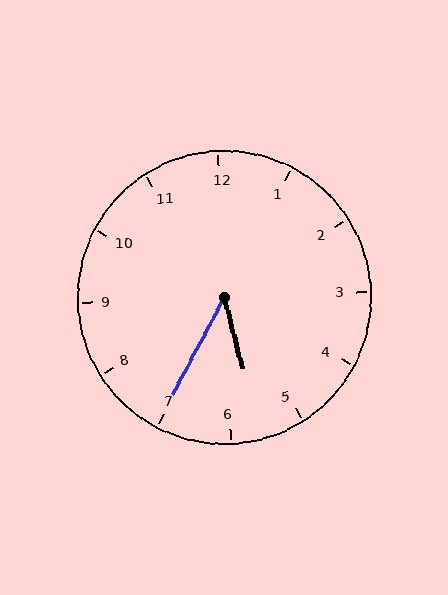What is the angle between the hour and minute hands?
Approximately 42 degrees.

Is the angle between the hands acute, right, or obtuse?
It is acute.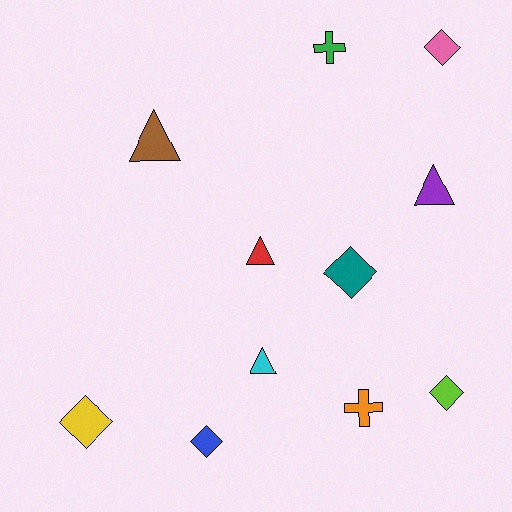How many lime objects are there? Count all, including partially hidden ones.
There is 1 lime object.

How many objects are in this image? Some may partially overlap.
There are 11 objects.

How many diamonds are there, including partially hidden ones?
There are 5 diamonds.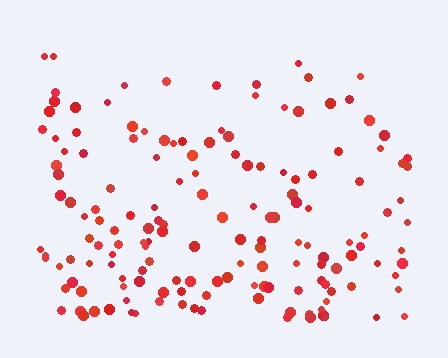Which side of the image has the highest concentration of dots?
The bottom.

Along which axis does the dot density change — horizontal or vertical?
Vertical.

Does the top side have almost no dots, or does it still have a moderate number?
Still a moderate number, just noticeably fewer than the bottom.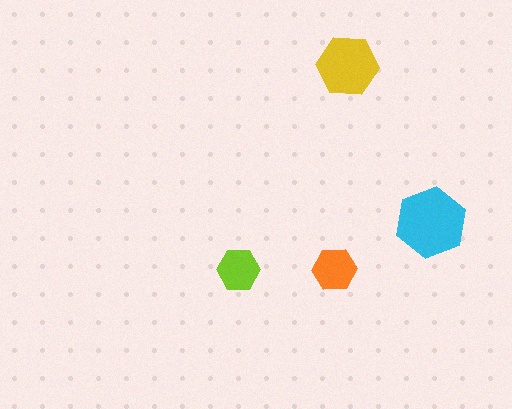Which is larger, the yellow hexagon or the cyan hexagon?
The cyan one.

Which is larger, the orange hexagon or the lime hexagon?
The orange one.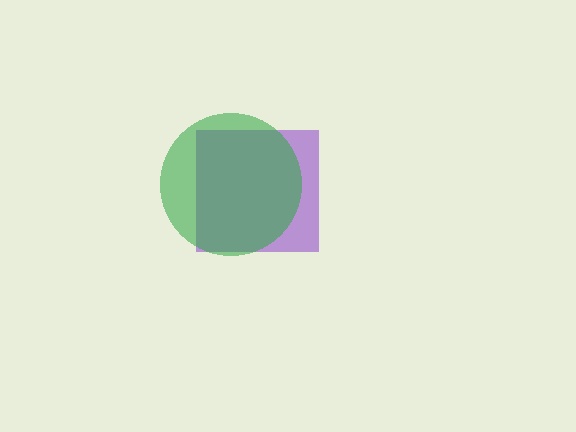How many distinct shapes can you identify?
There are 2 distinct shapes: a purple square, a green circle.